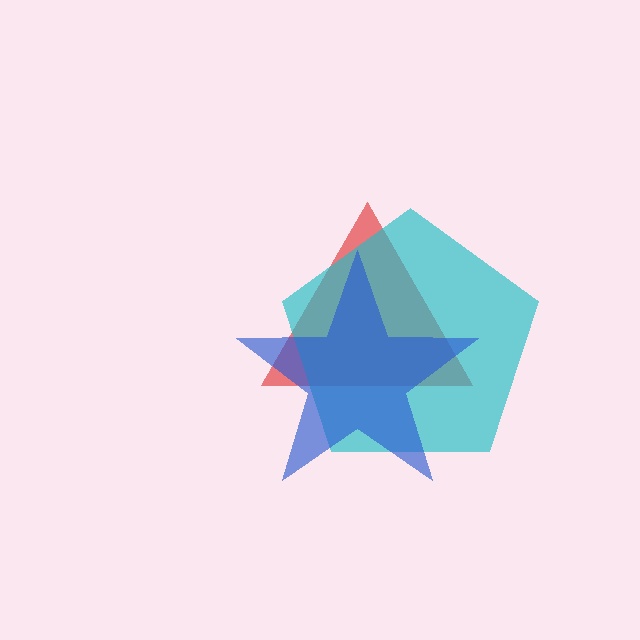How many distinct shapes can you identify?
There are 3 distinct shapes: a red triangle, a cyan pentagon, a blue star.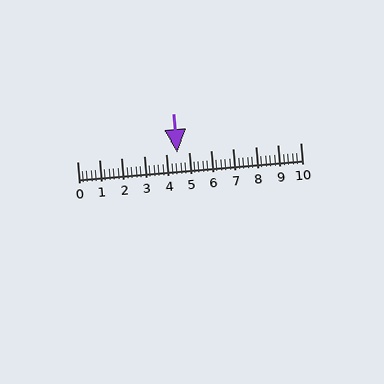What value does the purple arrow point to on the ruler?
The purple arrow points to approximately 4.5.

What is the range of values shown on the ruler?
The ruler shows values from 0 to 10.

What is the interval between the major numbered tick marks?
The major tick marks are spaced 1 units apart.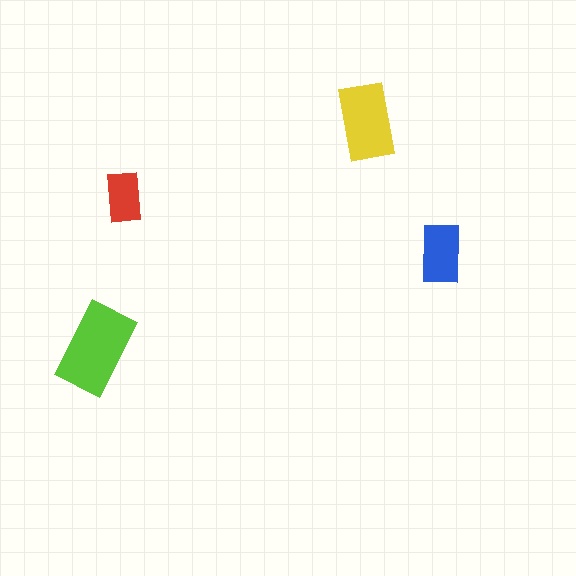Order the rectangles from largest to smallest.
the lime one, the yellow one, the blue one, the red one.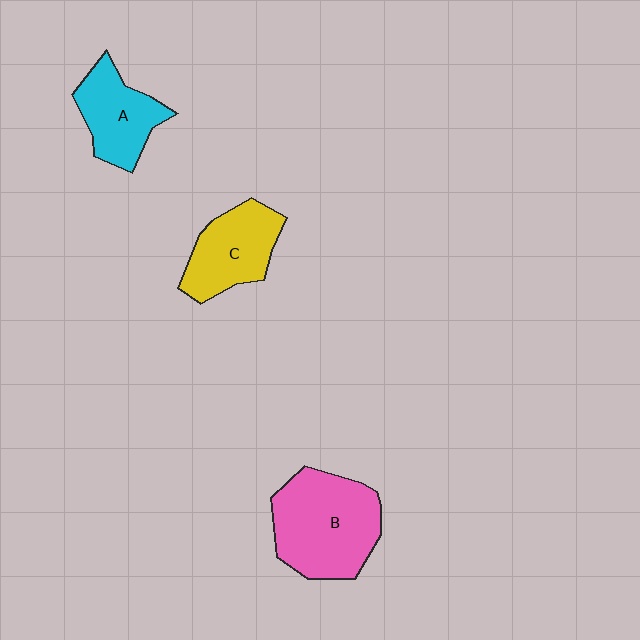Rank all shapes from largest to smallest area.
From largest to smallest: B (pink), C (yellow), A (cyan).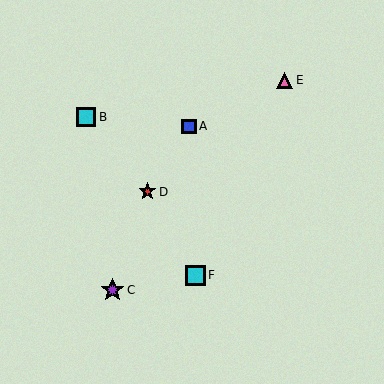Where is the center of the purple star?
The center of the purple star is at (113, 290).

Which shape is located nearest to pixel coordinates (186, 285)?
The cyan square (labeled F) at (195, 275) is nearest to that location.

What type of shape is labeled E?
Shape E is a pink triangle.